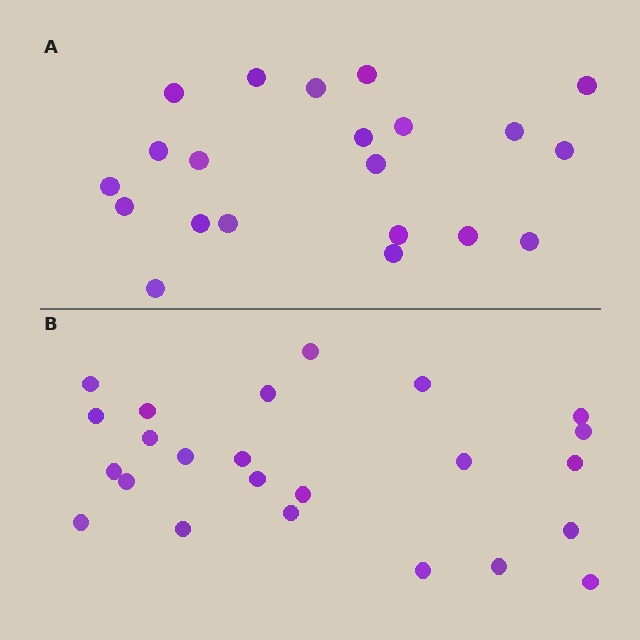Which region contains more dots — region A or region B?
Region B (the bottom region) has more dots.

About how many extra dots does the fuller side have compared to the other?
Region B has just a few more — roughly 2 or 3 more dots than region A.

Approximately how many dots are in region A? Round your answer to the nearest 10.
About 20 dots. (The exact count is 21, which rounds to 20.)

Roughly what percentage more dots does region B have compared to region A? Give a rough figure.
About 15% more.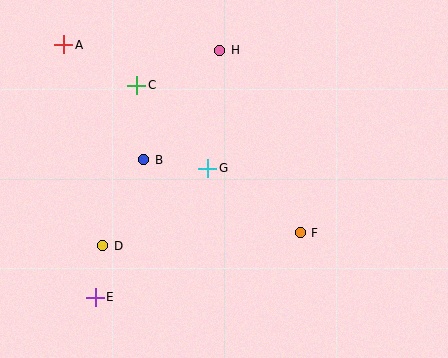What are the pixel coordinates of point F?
Point F is at (300, 233).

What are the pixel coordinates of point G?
Point G is at (208, 169).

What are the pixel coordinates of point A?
Point A is at (64, 45).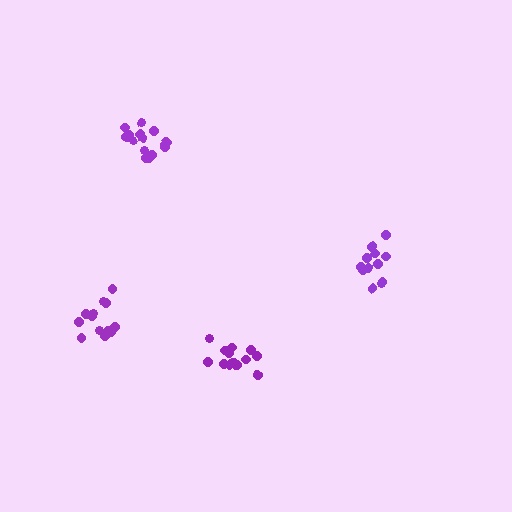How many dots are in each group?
Group 1: 13 dots, Group 2: 12 dots, Group 3: 15 dots, Group 4: 15 dots (55 total).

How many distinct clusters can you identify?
There are 4 distinct clusters.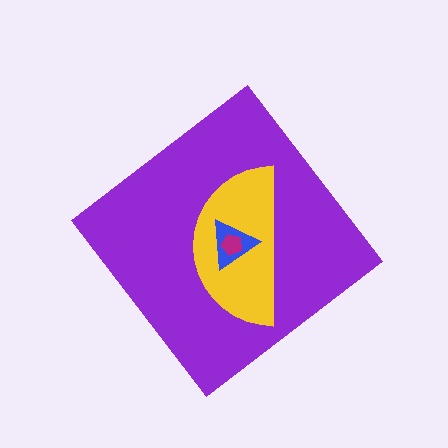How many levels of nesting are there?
4.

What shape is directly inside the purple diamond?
The yellow semicircle.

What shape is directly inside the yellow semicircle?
The blue triangle.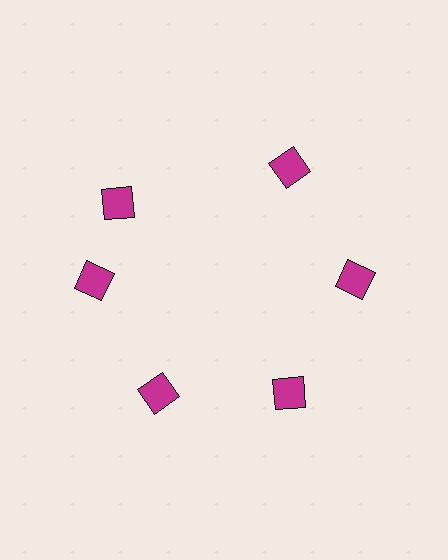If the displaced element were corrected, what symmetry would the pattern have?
It would have 6-fold rotational symmetry — the pattern would map onto itself every 60 degrees.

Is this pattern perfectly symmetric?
No. The 6 magenta diamonds are arranged in a ring, but one element near the 11 o'clock position is rotated out of alignment along the ring, breaking the 6-fold rotational symmetry.